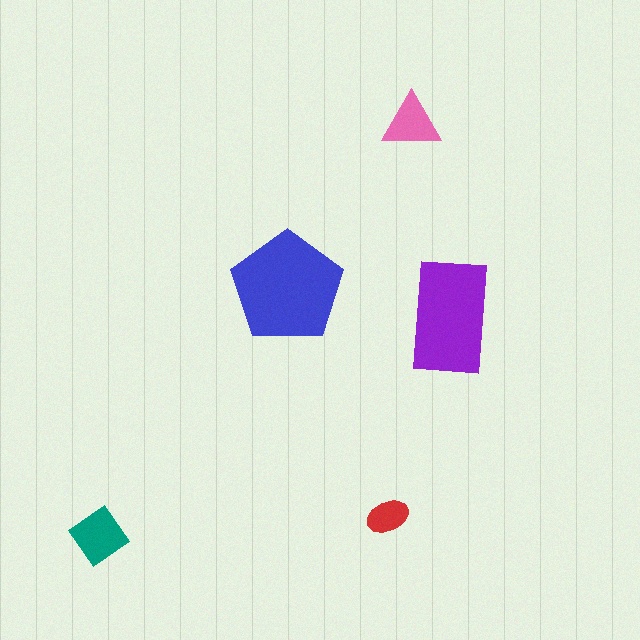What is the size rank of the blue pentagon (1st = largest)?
1st.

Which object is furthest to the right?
The purple rectangle is rightmost.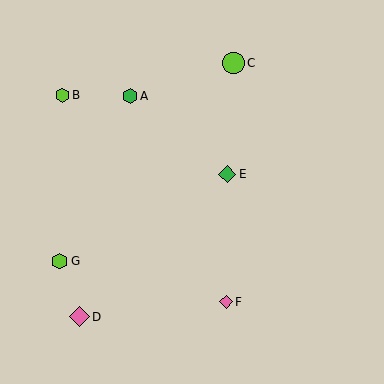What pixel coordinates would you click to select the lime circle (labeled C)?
Click at (233, 63) to select the lime circle C.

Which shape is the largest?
The lime circle (labeled C) is the largest.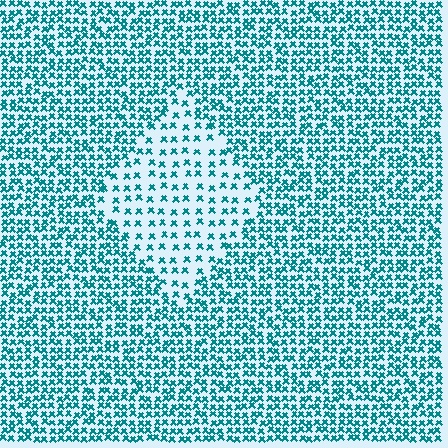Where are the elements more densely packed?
The elements are more densely packed outside the diamond boundary.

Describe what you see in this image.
The image contains small teal elements arranged at two different densities. A diamond-shaped region is visible where the elements are less densely packed than the surrounding area.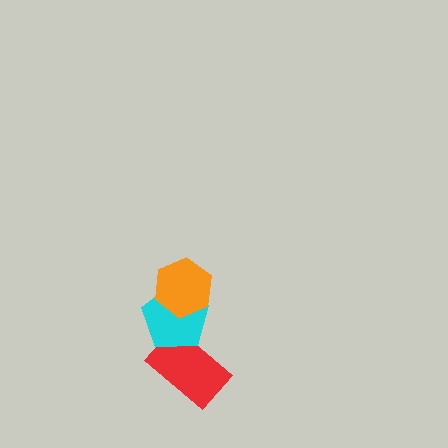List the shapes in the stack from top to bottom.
From top to bottom: the orange hexagon, the cyan pentagon, the red rectangle.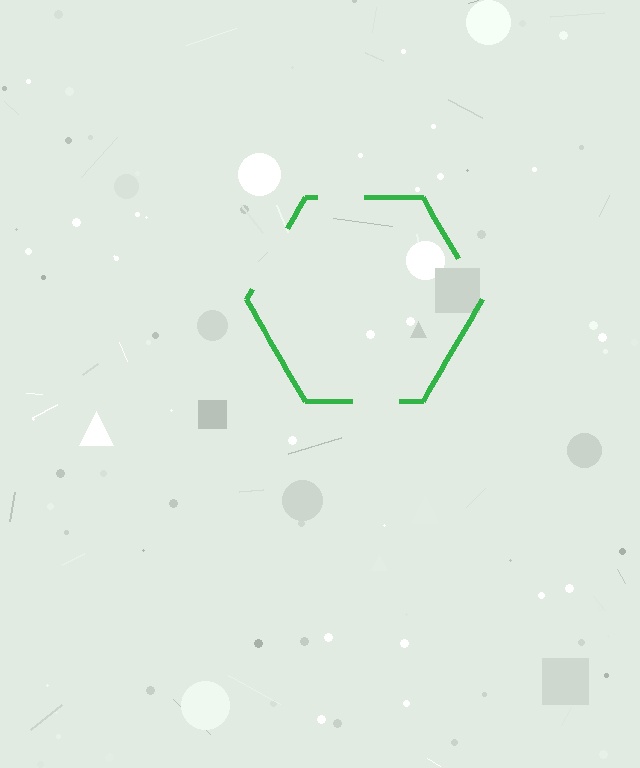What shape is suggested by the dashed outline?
The dashed outline suggests a hexagon.